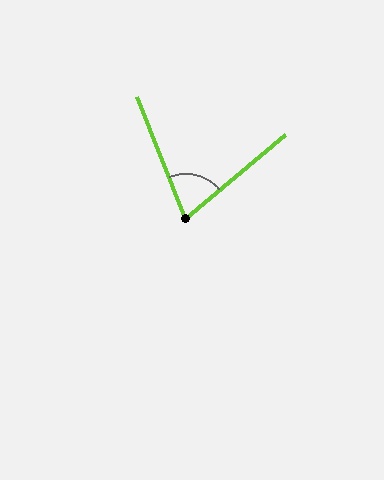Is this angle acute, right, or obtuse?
It is acute.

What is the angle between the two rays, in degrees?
Approximately 72 degrees.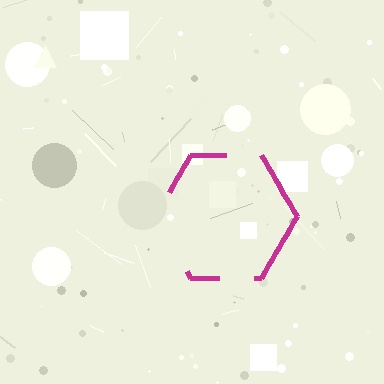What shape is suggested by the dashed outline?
The dashed outline suggests a hexagon.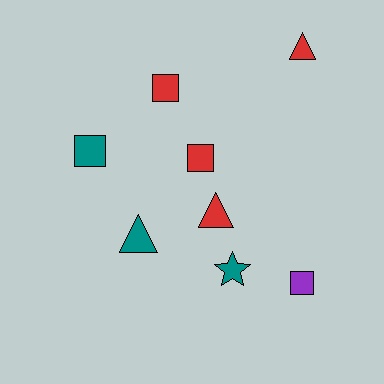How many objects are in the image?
There are 8 objects.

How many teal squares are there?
There is 1 teal square.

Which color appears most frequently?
Red, with 4 objects.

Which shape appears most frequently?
Square, with 4 objects.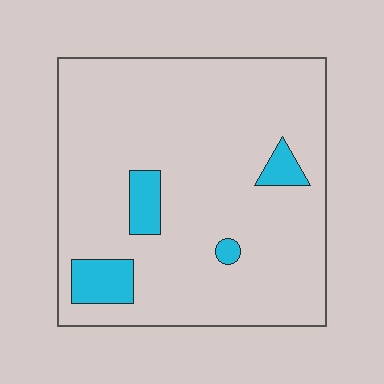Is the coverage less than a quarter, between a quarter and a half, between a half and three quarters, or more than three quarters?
Less than a quarter.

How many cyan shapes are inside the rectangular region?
4.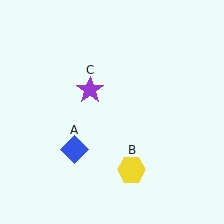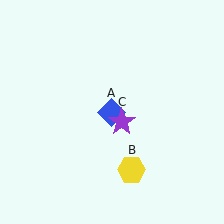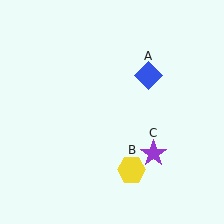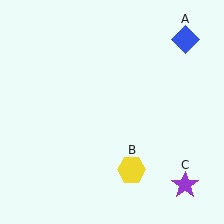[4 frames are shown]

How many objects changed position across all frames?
2 objects changed position: blue diamond (object A), purple star (object C).